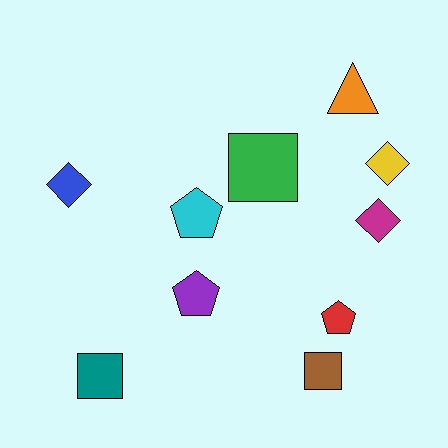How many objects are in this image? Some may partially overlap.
There are 10 objects.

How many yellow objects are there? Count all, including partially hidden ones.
There is 1 yellow object.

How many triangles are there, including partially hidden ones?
There is 1 triangle.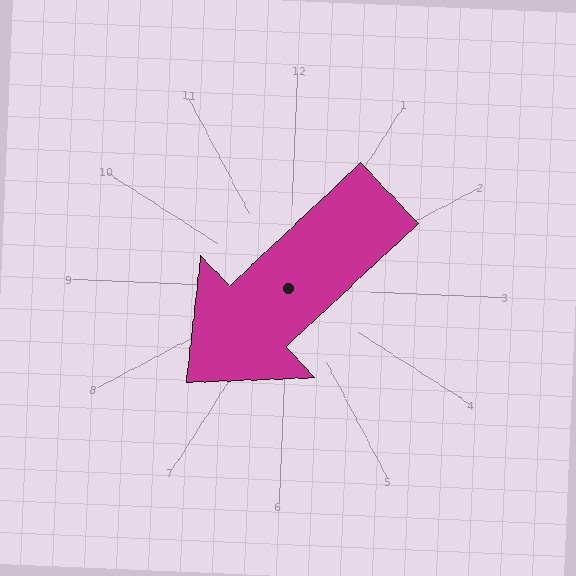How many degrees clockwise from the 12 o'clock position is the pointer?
Approximately 225 degrees.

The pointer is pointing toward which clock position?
Roughly 7 o'clock.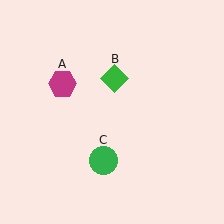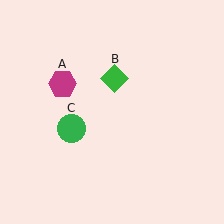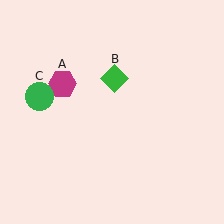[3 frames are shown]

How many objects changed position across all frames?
1 object changed position: green circle (object C).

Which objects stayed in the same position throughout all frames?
Magenta hexagon (object A) and green diamond (object B) remained stationary.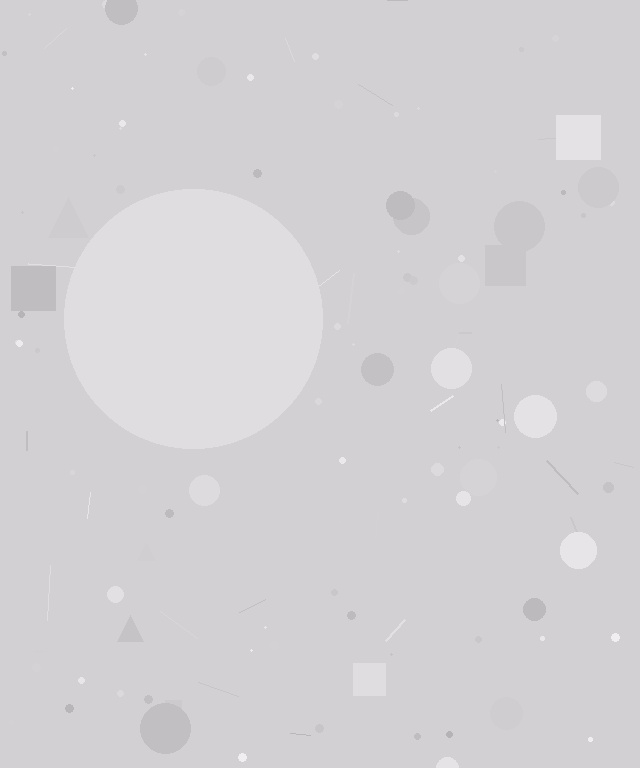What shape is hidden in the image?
A circle is hidden in the image.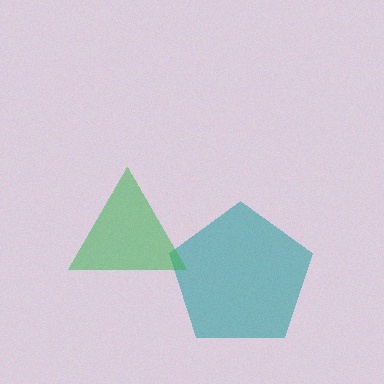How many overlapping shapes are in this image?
There are 2 overlapping shapes in the image.